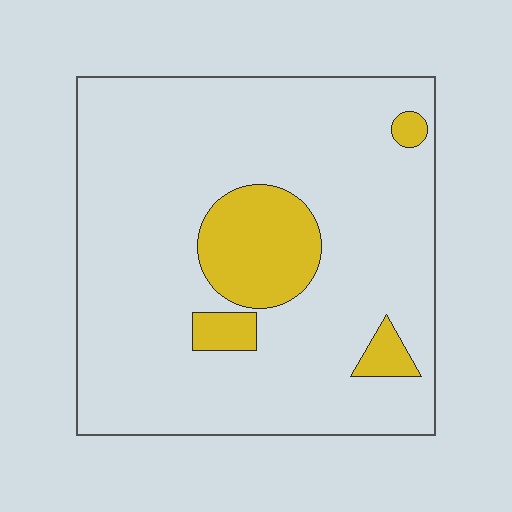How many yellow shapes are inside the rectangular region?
4.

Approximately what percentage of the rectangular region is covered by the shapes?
Approximately 15%.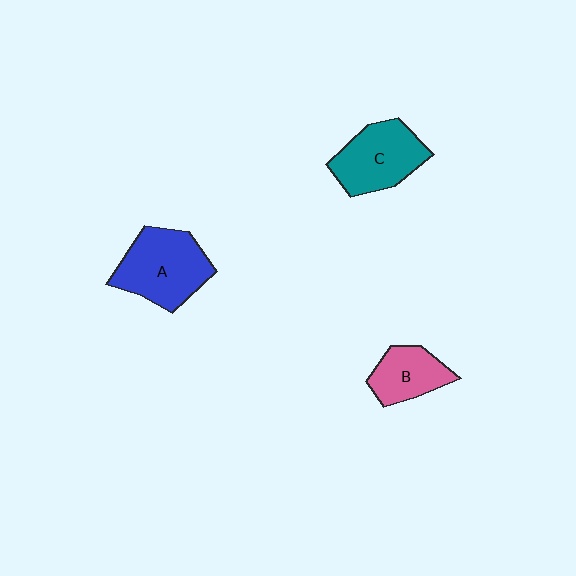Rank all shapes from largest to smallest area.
From largest to smallest: A (blue), C (teal), B (pink).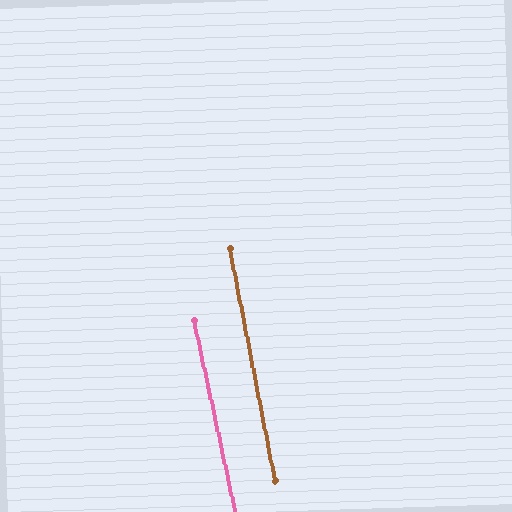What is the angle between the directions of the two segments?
Approximately 1 degree.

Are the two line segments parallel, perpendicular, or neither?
Parallel — their directions differ by only 0.9°.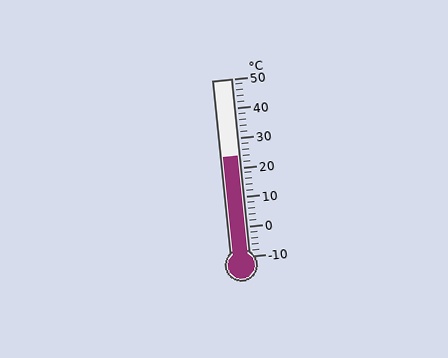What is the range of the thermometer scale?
The thermometer scale ranges from -10°C to 50°C.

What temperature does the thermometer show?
The thermometer shows approximately 24°C.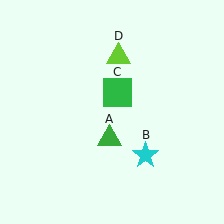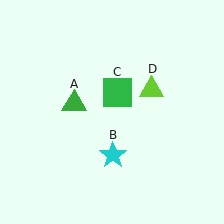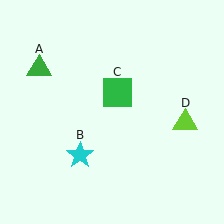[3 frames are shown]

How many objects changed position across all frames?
3 objects changed position: green triangle (object A), cyan star (object B), lime triangle (object D).